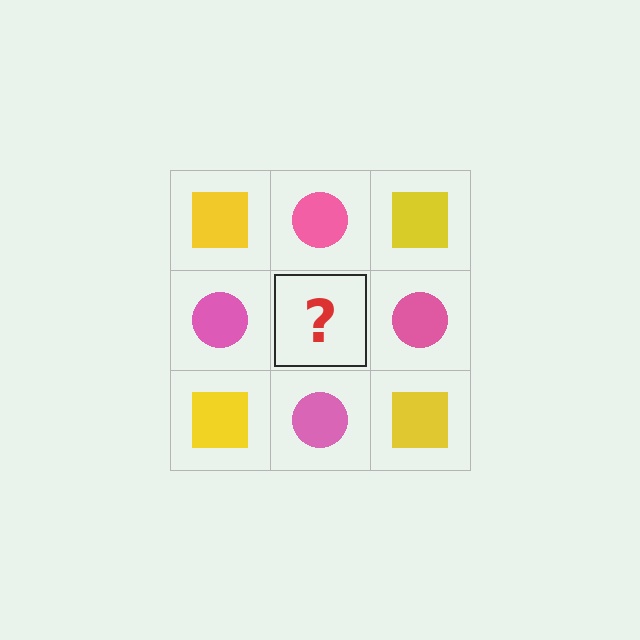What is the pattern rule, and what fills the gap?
The rule is that it alternates yellow square and pink circle in a checkerboard pattern. The gap should be filled with a yellow square.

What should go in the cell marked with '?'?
The missing cell should contain a yellow square.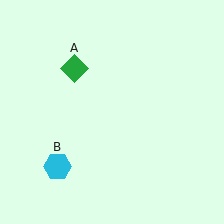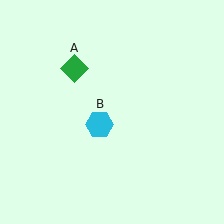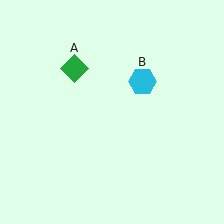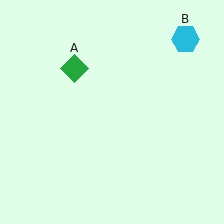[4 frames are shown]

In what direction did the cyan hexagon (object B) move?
The cyan hexagon (object B) moved up and to the right.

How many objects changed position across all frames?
1 object changed position: cyan hexagon (object B).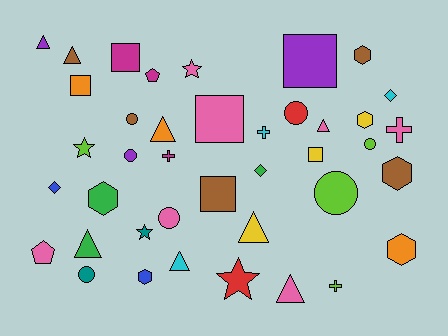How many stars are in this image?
There are 4 stars.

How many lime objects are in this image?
There are 4 lime objects.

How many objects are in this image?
There are 40 objects.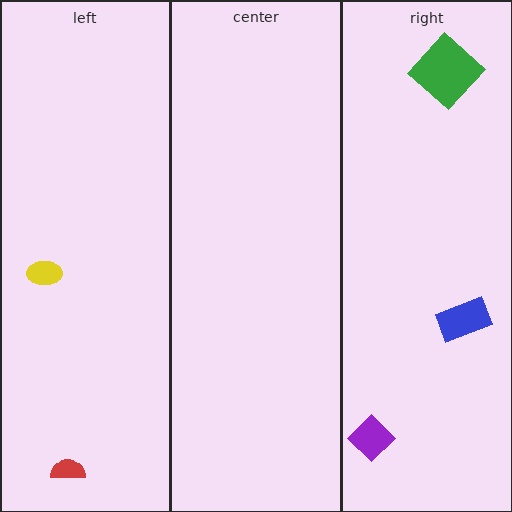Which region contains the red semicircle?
The left region.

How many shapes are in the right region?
3.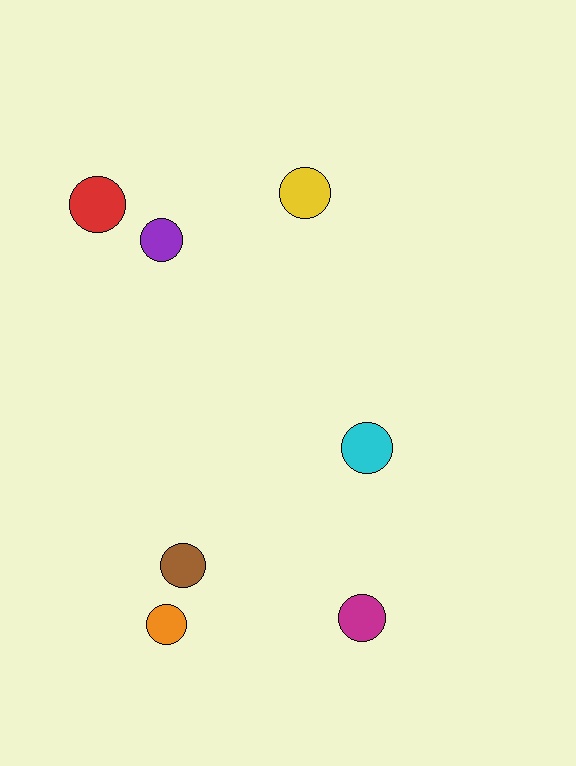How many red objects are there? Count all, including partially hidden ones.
There is 1 red object.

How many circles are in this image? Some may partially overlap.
There are 7 circles.